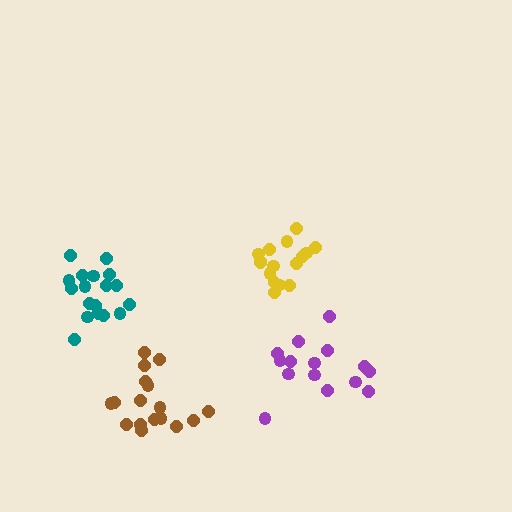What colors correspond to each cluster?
The clusters are colored: yellow, teal, purple, brown.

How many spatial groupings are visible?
There are 4 spatial groupings.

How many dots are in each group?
Group 1: 16 dots, Group 2: 18 dots, Group 3: 15 dots, Group 4: 17 dots (66 total).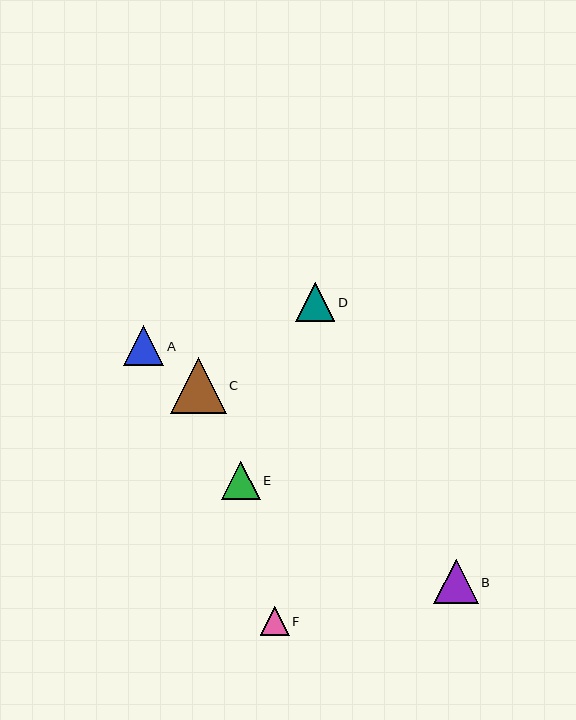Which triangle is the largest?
Triangle C is the largest with a size of approximately 55 pixels.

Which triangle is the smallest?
Triangle F is the smallest with a size of approximately 29 pixels.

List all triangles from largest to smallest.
From largest to smallest: C, B, A, D, E, F.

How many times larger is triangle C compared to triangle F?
Triangle C is approximately 1.9 times the size of triangle F.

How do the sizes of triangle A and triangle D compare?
Triangle A and triangle D are approximately the same size.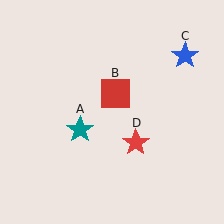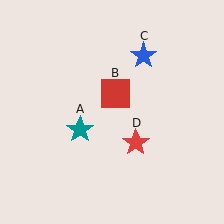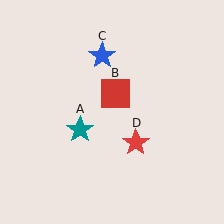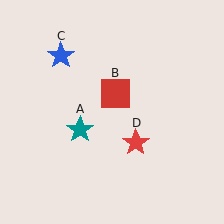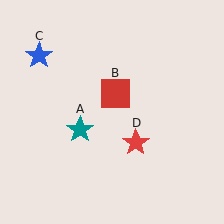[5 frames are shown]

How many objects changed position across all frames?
1 object changed position: blue star (object C).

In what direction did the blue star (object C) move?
The blue star (object C) moved left.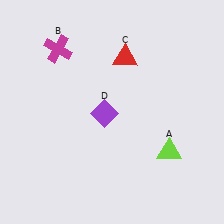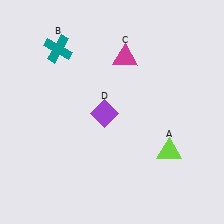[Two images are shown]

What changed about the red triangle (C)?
In Image 1, C is red. In Image 2, it changed to magenta.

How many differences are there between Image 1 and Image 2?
There are 2 differences between the two images.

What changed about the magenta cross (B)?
In Image 1, B is magenta. In Image 2, it changed to teal.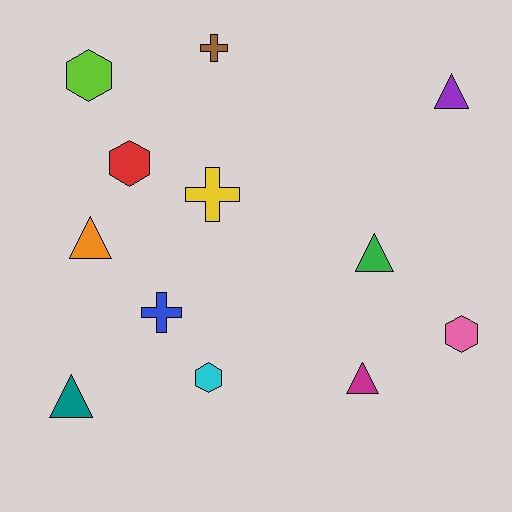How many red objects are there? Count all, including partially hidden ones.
There is 1 red object.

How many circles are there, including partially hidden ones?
There are no circles.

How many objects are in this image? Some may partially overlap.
There are 12 objects.